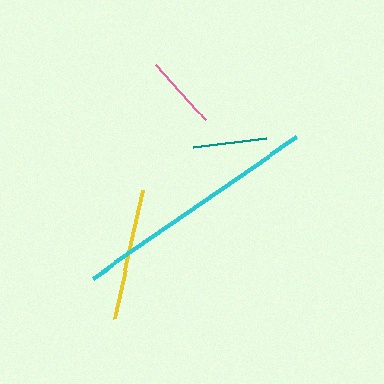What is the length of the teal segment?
The teal segment is approximately 74 pixels long.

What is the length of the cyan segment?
The cyan segment is approximately 247 pixels long.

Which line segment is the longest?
The cyan line is the longest at approximately 247 pixels.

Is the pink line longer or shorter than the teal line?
The teal line is longer than the pink line.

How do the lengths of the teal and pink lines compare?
The teal and pink lines are approximately the same length.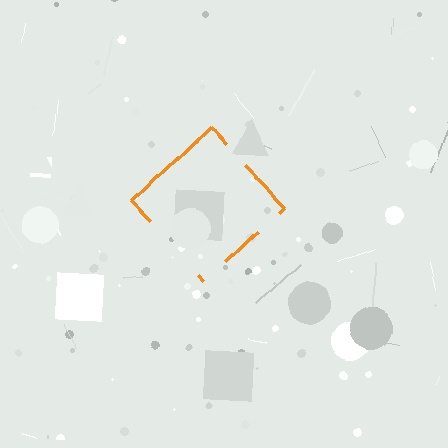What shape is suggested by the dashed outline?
The dashed outline suggests a diamond.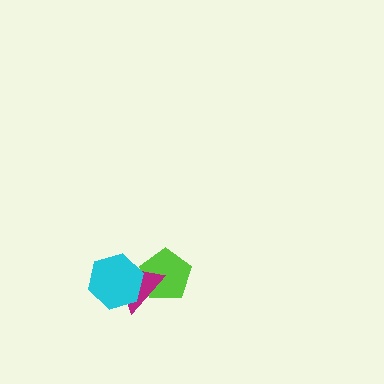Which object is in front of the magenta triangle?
The cyan hexagon is in front of the magenta triangle.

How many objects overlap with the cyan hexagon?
2 objects overlap with the cyan hexagon.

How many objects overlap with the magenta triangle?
2 objects overlap with the magenta triangle.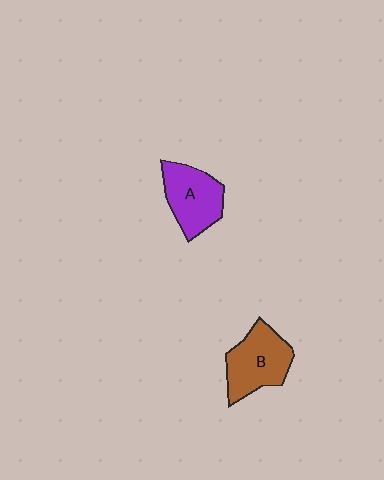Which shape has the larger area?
Shape B (brown).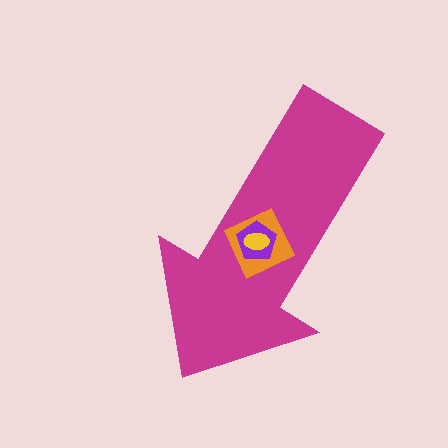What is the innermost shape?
The yellow ellipse.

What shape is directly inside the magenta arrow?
The orange diamond.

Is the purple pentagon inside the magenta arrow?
Yes.